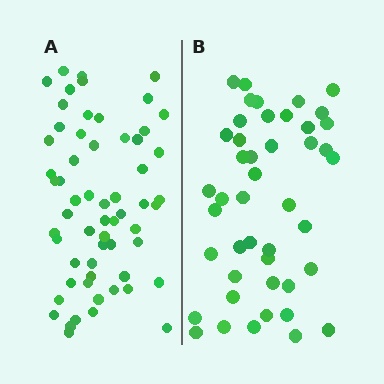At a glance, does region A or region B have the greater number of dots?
Region A (the left region) has more dots.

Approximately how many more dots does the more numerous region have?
Region A has approximately 15 more dots than region B.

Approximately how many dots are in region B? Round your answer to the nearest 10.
About 40 dots. (The exact count is 45, which rounds to 40.)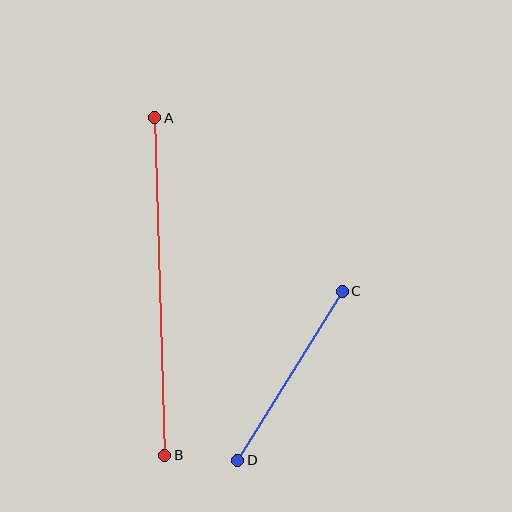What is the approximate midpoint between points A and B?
The midpoint is at approximately (160, 286) pixels.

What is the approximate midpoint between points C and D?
The midpoint is at approximately (290, 376) pixels.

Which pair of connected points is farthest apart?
Points A and B are farthest apart.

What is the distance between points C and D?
The distance is approximately 199 pixels.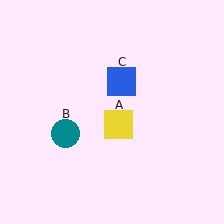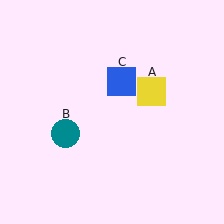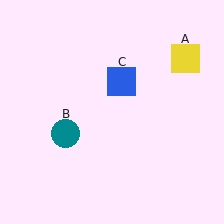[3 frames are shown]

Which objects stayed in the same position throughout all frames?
Teal circle (object B) and blue square (object C) remained stationary.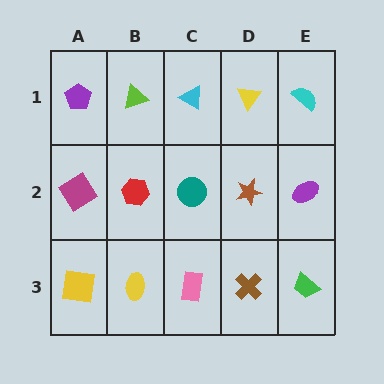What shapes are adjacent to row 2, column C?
A cyan triangle (row 1, column C), a pink rectangle (row 3, column C), a red hexagon (row 2, column B), a brown star (row 2, column D).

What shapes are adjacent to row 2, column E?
A cyan semicircle (row 1, column E), a green trapezoid (row 3, column E), a brown star (row 2, column D).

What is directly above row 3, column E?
A purple ellipse.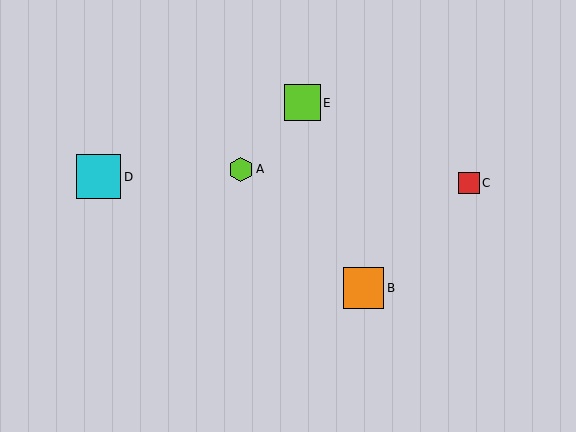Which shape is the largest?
The cyan square (labeled D) is the largest.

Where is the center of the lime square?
The center of the lime square is at (302, 103).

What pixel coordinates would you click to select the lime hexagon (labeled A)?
Click at (241, 169) to select the lime hexagon A.